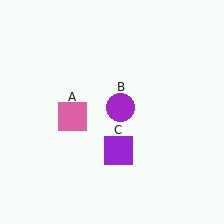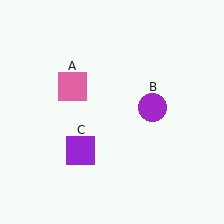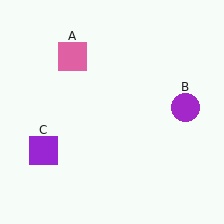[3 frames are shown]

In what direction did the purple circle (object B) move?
The purple circle (object B) moved right.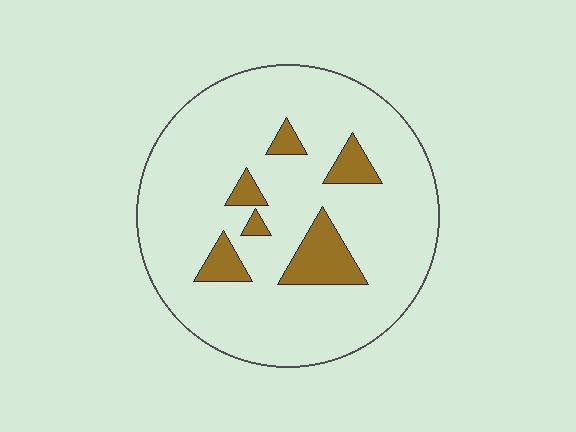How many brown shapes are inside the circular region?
6.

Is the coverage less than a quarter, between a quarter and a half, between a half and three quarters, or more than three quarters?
Less than a quarter.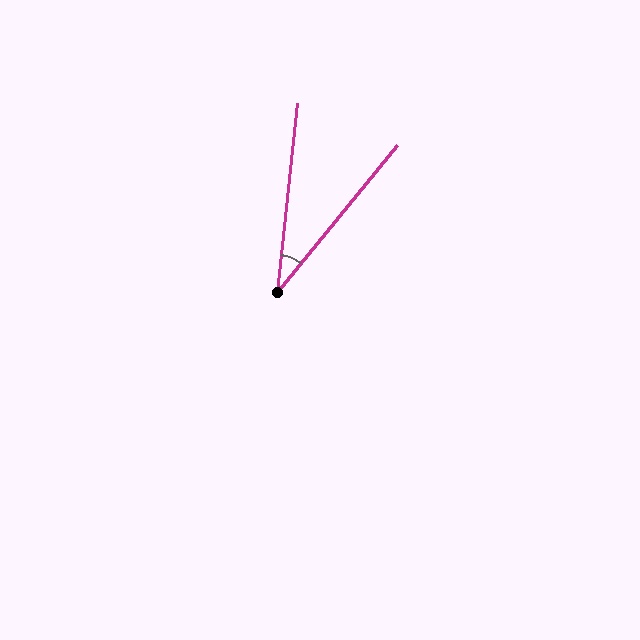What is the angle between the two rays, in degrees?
Approximately 33 degrees.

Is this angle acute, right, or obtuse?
It is acute.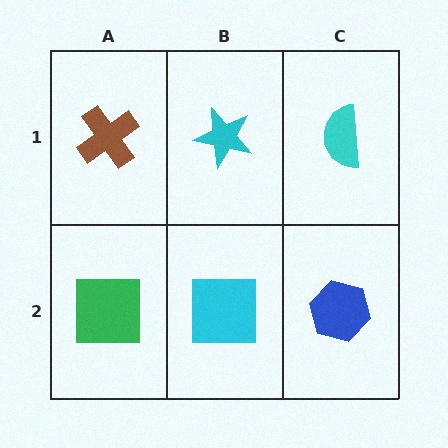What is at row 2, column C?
A blue hexagon.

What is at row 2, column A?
A green square.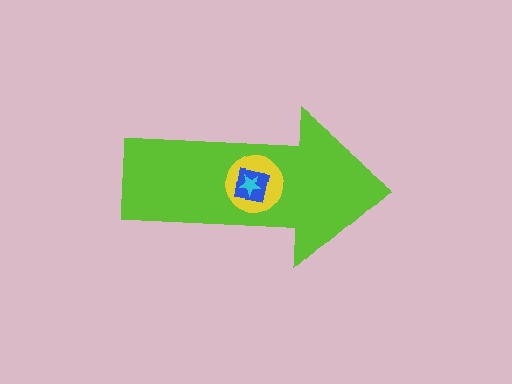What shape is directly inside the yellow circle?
The blue square.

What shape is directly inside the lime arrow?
The yellow circle.